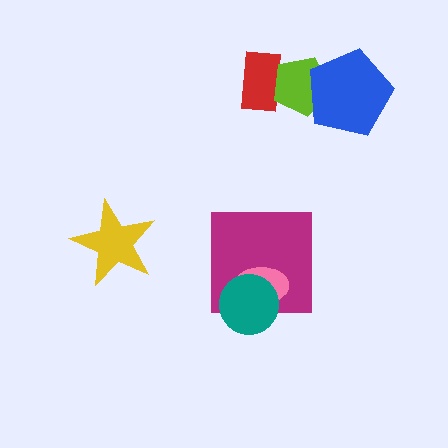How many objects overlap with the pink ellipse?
2 objects overlap with the pink ellipse.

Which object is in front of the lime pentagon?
The blue pentagon is in front of the lime pentagon.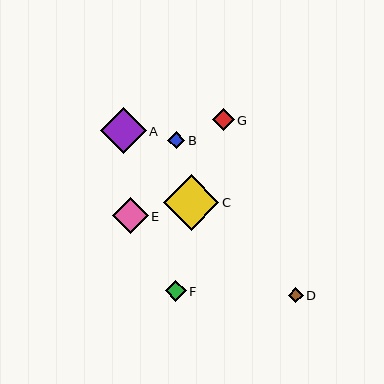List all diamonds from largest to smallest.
From largest to smallest: C, A, E, G, F, B, D.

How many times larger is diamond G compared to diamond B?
Diamond G is approximately 1.3 times the size of diamond B.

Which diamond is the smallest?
Diamond D is the smallest with a size of approximately 15 pixels.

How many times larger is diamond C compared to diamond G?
Diamond C is approximately 2.5 times the size of diamond G.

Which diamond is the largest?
Diamond C is the largest with a size of approximately 56 pixels.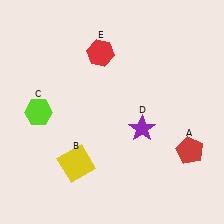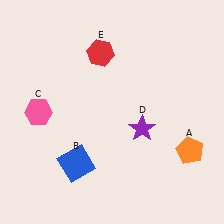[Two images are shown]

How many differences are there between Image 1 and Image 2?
There are 3 differences between the two images.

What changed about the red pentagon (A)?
In Image 1, A is red. In Image 2, it changed to orange.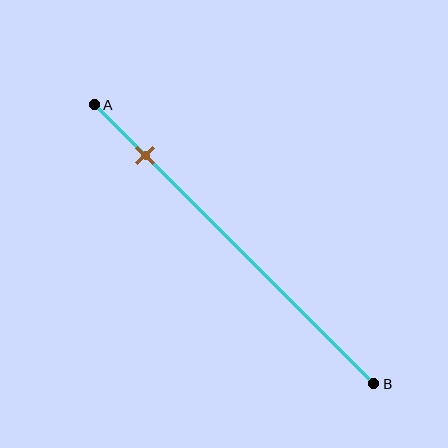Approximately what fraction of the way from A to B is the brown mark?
The brown mark is approximately 20% of the way from A to B.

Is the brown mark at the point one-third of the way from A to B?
No, the mark is at about 20% from A, not at the 33% one-third point.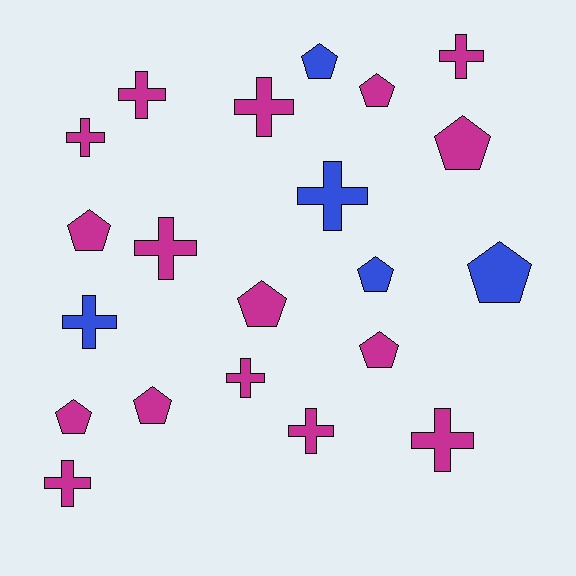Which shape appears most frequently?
Cross, with 11 objects.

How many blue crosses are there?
There are 2 blue crosses.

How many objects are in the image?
There are 21 objects.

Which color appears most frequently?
Magenta, with 16 objects.